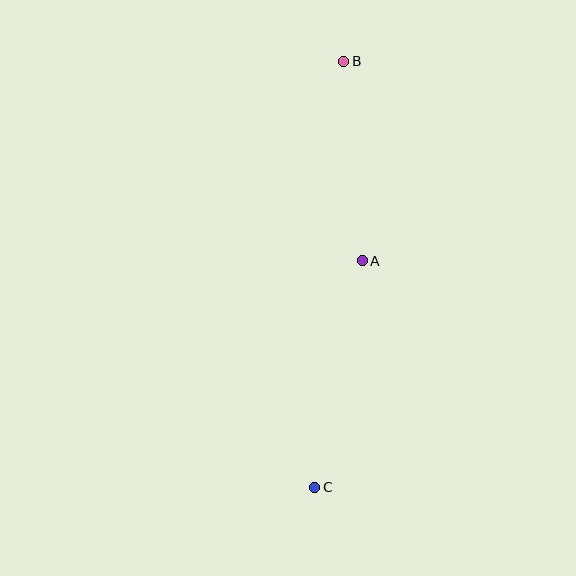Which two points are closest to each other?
Points A and B are closest to each other.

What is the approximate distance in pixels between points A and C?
The distance between A and C is approximately 232 pixels.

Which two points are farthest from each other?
Points B and C are farthest from each other.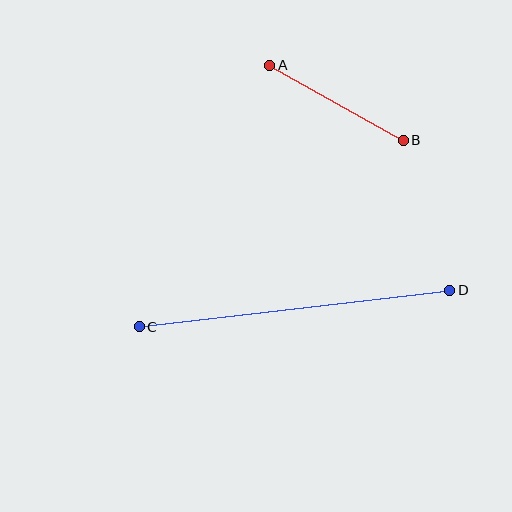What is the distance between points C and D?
The distance is approximately 313 pixels.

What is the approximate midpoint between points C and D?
The midpoint is at approximately (294, 309) pixels.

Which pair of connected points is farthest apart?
Points C and D are farthest apart.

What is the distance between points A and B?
The distance is approximately 153 pixels.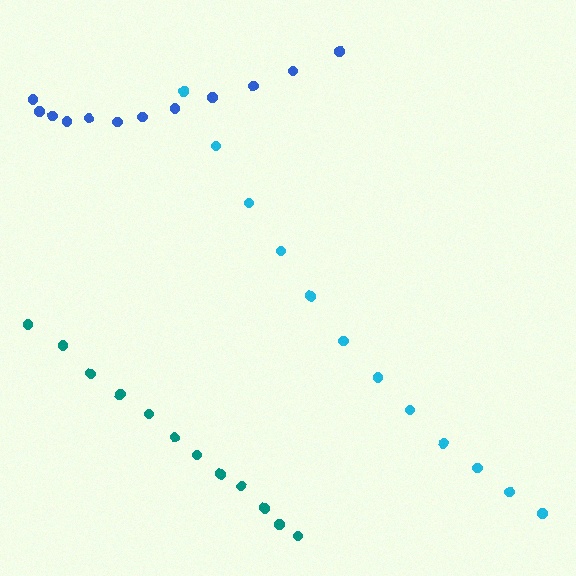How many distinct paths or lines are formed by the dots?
There are 3 distinct paths.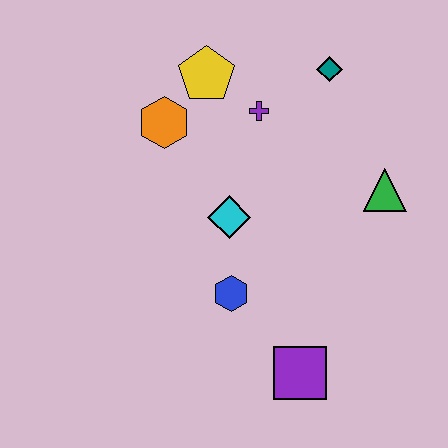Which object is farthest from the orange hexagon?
The purple square is farthest from the orange hexagon.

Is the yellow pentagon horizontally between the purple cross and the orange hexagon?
Yes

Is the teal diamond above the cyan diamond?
Yes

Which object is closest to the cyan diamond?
The blue hexagon is closest to the cyan diamond.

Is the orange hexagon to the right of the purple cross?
No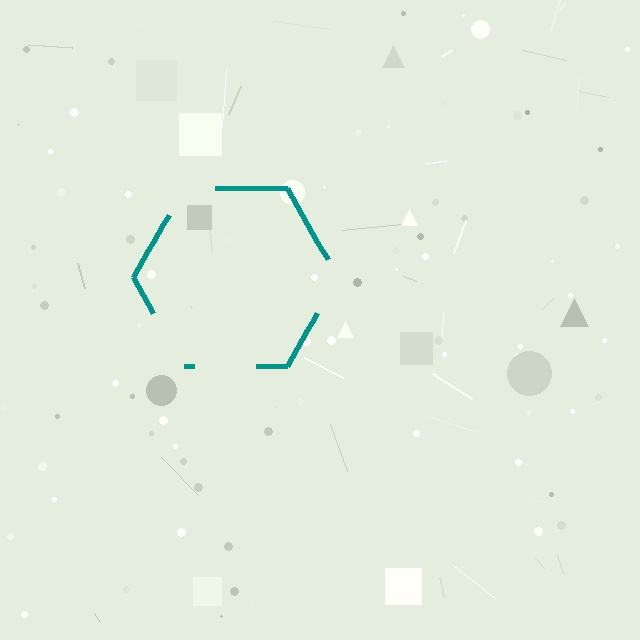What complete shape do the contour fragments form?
The contour fragments form a hexagon.